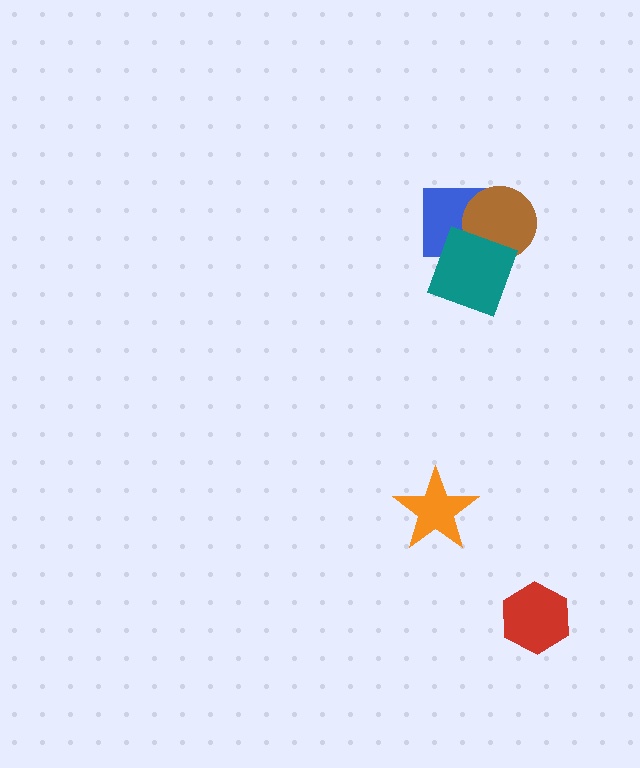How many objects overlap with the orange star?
0 objects overlap with the orange star.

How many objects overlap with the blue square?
2 objects overlap with the blue square.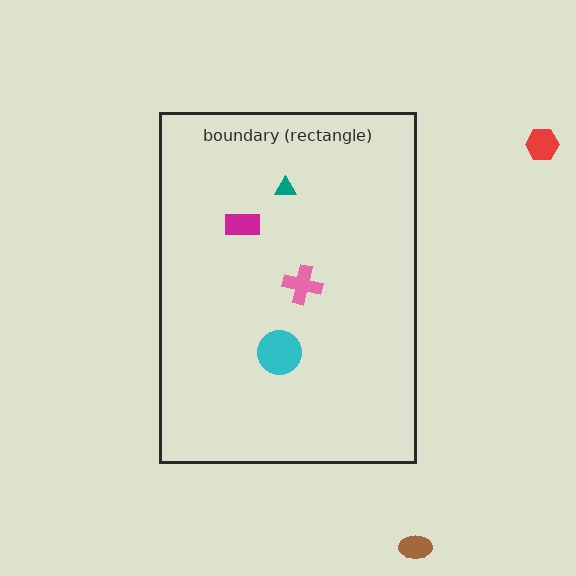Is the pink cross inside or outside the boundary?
Inside.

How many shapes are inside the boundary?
4 inside, 2 outside.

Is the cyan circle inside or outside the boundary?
Inside.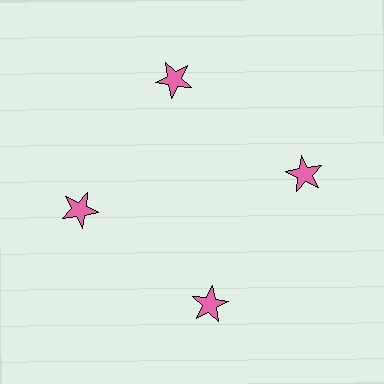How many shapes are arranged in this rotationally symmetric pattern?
There are 4 shapes, arranged in 4 groups of 1.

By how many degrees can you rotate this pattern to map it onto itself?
The pattern maps onto itself every 90 degrees of rotation.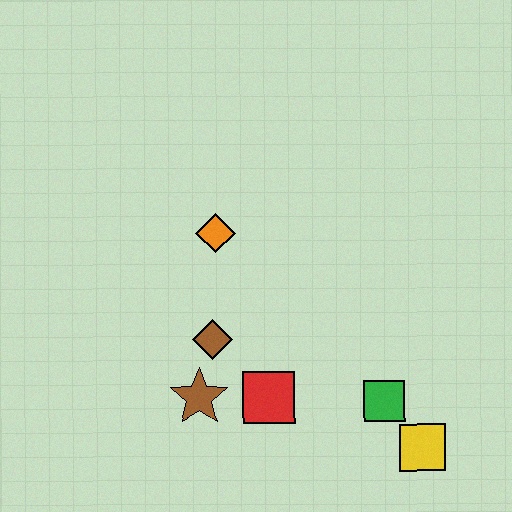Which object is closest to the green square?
The yellow square is closest to the green square.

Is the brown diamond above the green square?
Yes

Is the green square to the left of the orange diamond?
No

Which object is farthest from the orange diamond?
The yellow square is farthest from the orange diamond.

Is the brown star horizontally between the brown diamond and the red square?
No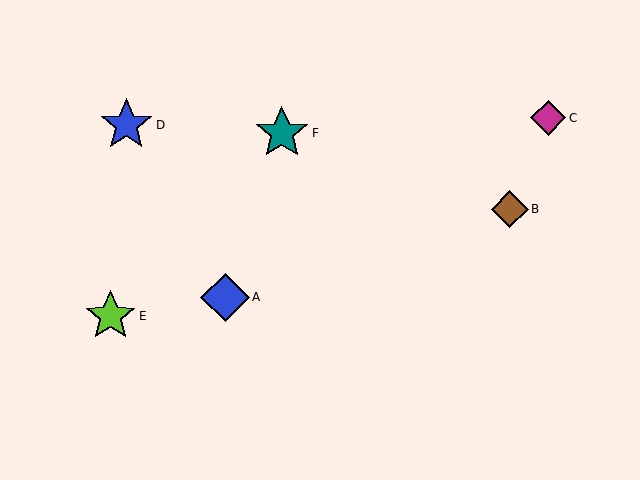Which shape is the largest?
The teal star (labeled F) is the largest.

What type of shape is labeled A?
Shape A is a blue diamond.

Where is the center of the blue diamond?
The center of the blue diamond is at (225, 297).